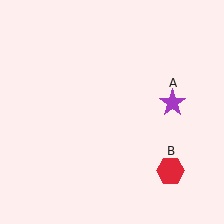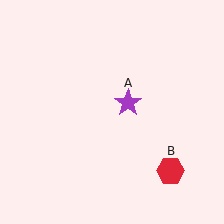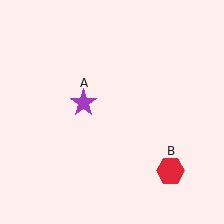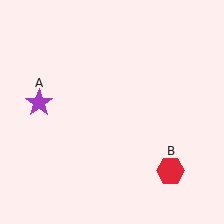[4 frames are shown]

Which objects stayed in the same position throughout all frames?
Red hexagon (object B) remained stationary.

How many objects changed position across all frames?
1 object changed position: purple star (object A).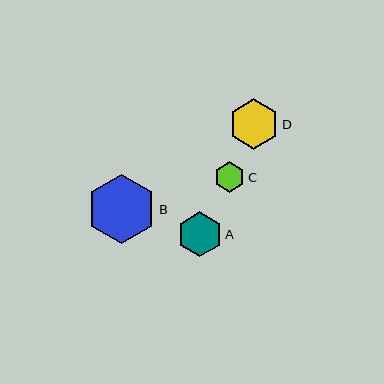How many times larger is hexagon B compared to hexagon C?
Hexagon B is approximately 2.3 times the size of hexagon C.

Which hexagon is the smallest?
Hexagon C is the smallest with a size of approximately 30 pixels.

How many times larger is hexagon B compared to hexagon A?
Hexagon B is approximately 1.5 times the size of hexagon A.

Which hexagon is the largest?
Hexagon B is the largest with a size of approximately 69 pixels.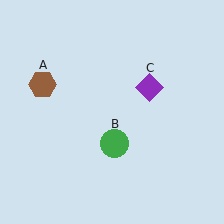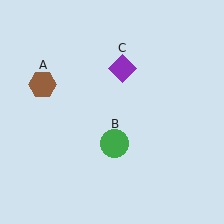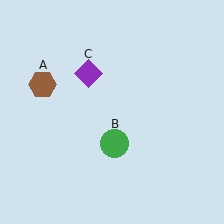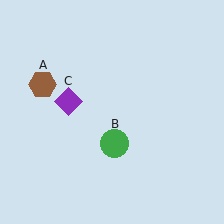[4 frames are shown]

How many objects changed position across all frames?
1 object changed position: purple diamond (object C).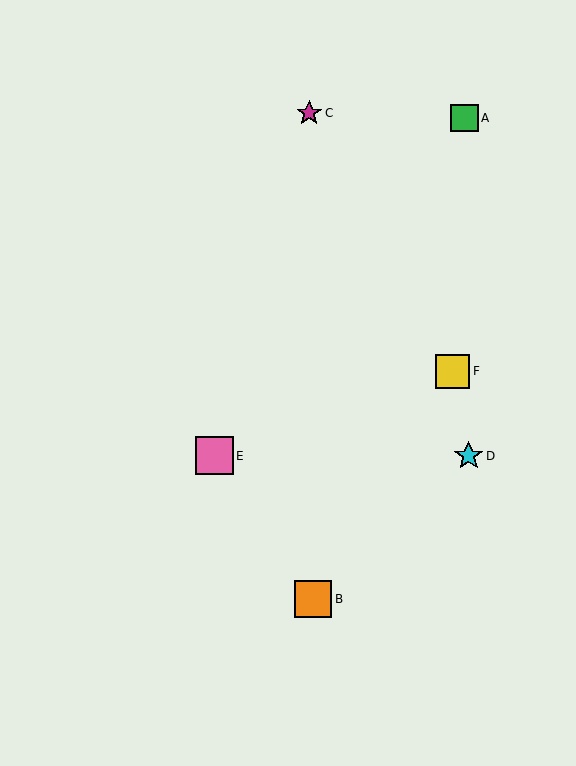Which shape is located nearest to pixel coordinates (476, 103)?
The green square (labeled A) at (464, 118) is nearest to that location.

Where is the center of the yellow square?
The center of the yellow square is at (452, 371).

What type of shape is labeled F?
Shape F is a yellow square.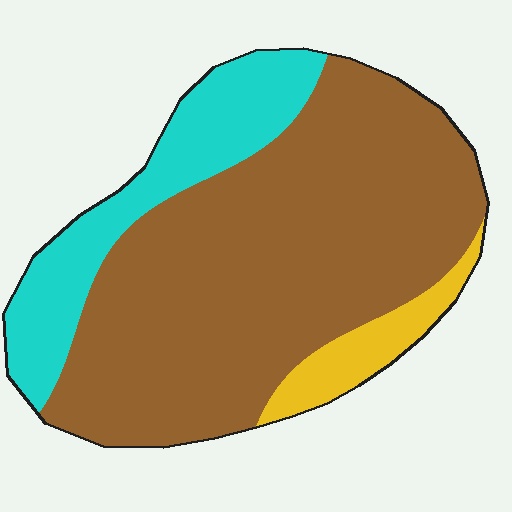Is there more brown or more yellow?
Brown.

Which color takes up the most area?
Brown, at roughly 70%.